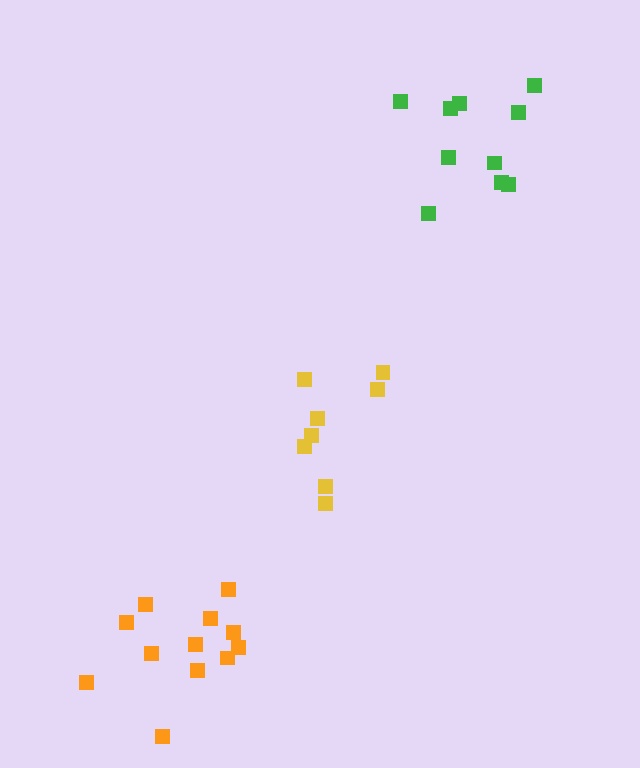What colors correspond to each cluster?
The clusters are colored: orange, green, yellow.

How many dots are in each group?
Group 1: 12 dots, Group 2: 10 dots, Group 3: 8 dots (30 total).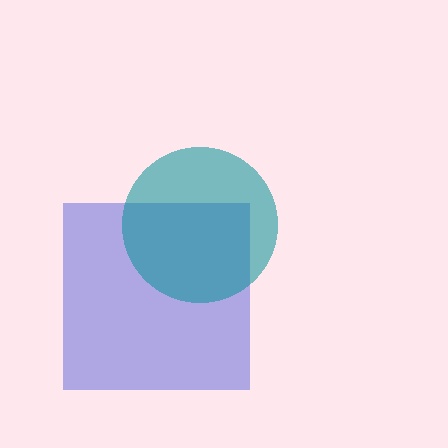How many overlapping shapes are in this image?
There are 2 overlapping shapes in the image.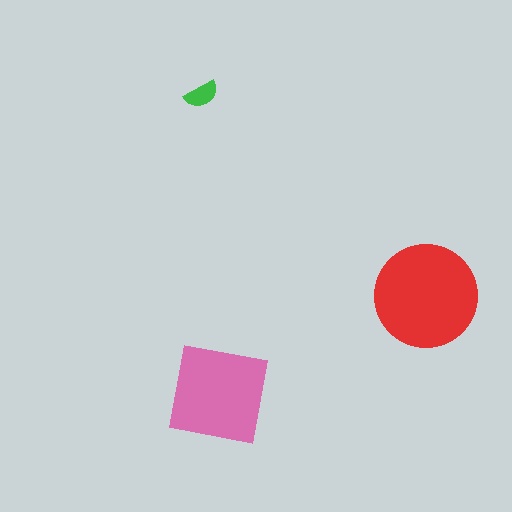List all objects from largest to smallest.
The red circle, the pink square, the green semicircle.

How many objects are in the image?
There are 3 objects in the image.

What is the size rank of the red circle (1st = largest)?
1st.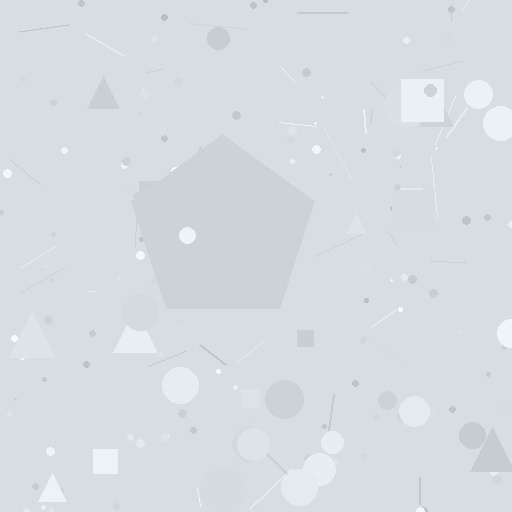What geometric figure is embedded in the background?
A pentagon is embedded in the background.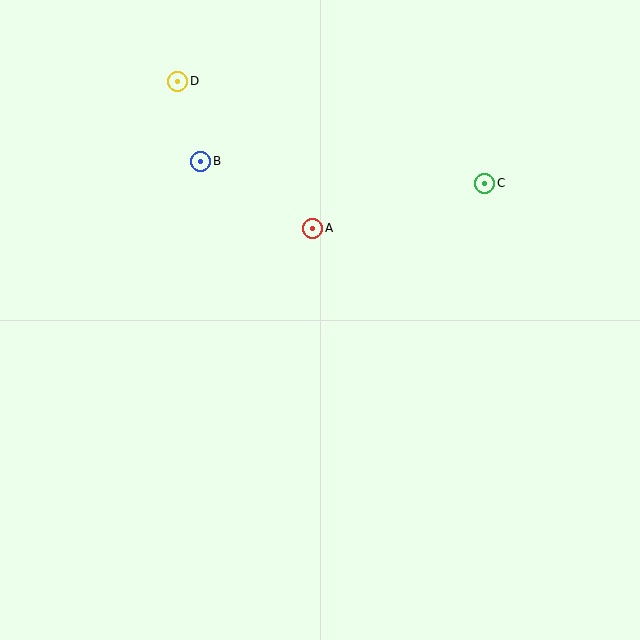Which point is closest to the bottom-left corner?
Point A is closest to the bottom-left corner.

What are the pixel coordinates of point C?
Point C is at (485, 183).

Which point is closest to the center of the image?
Point A at (313, 228) is closest to the center.